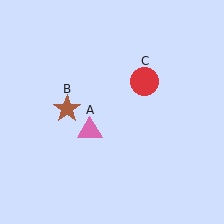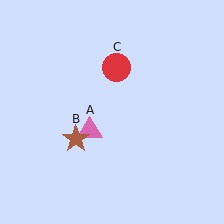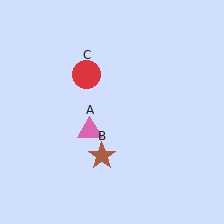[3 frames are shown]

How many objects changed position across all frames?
2 objects changed position: brown star (object B), red circle (object C).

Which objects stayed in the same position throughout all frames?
Pink triangle (object A) remained stationary.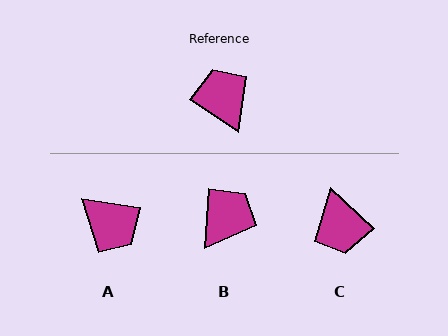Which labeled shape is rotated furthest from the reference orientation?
C, about 171 degrees away.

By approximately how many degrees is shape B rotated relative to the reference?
Approximately 59 degrees clockwise.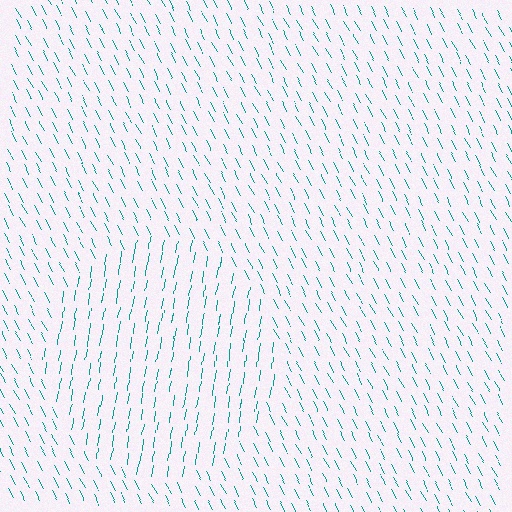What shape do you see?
I see a circle.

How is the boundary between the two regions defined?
The boundary is defined purely by a change in line orientation (approximately 37 degrees difference). All lines are the same color and thickness.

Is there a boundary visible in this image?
Yes, there is a texture boundary formed by a change in line orientation.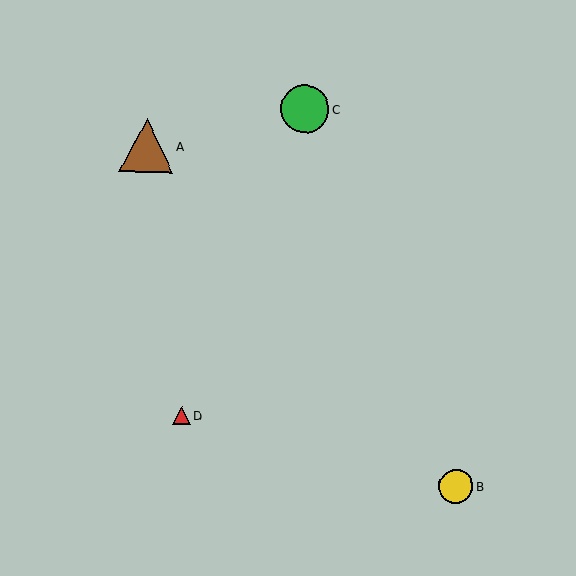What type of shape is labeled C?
Shape C is a green circle.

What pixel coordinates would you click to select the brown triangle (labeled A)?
Click at (146, 146) to select the brown triangle A.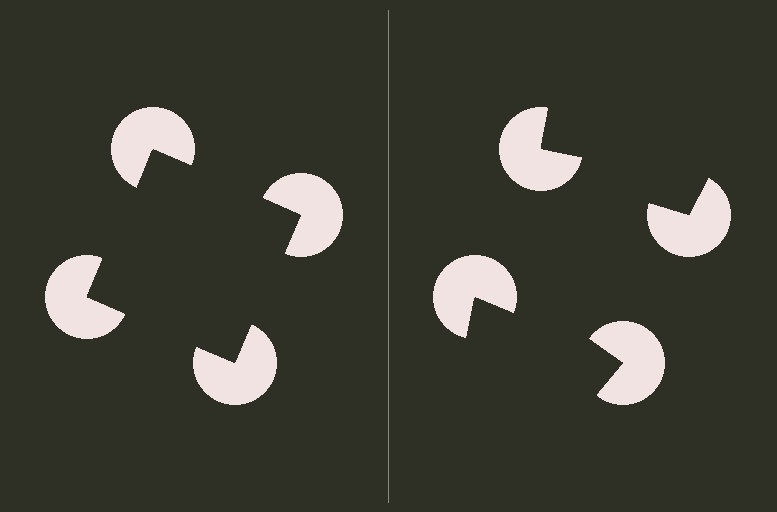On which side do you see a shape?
An illusory square appears on the left side. On the right side the wedge cuts are rotated, so no coherent shape forms.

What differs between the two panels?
The pac-man discs are positioned identically on both sides; only the wedge orientations differ. On the left they align to a square; on the right they are misaligned.